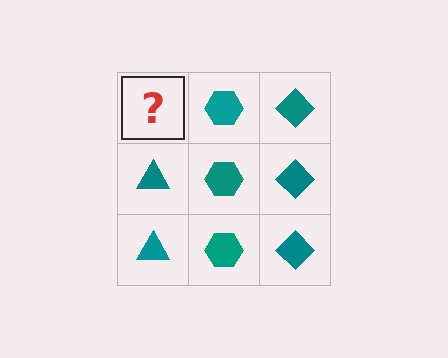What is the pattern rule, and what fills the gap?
The rule is that each column has a consistent shape. The gap should be filled with a teal triangle.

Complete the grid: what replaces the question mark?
The question mark should be replaced with a teal triangle.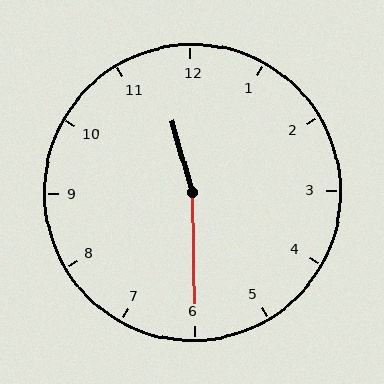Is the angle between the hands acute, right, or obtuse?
It is obtuse.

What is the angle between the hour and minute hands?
Approximately 165 degrees.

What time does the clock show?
11:30.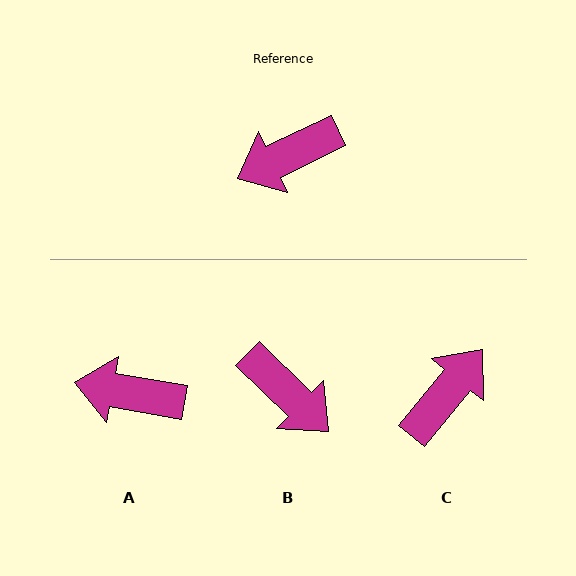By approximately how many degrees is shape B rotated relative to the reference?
Approximately 110 degrees counter-clockwise.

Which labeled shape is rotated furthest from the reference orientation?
C, about 155 degrees away.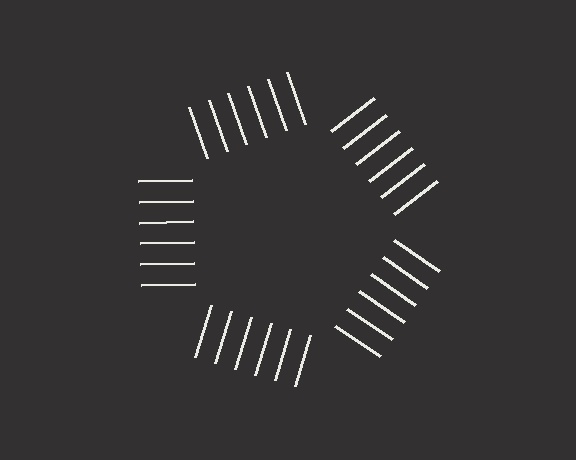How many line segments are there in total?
30 — 6 along each of the 5 edges.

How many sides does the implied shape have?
5 sides — the line-ends trace a pentagon.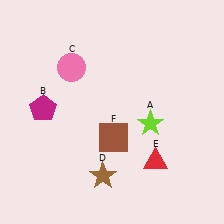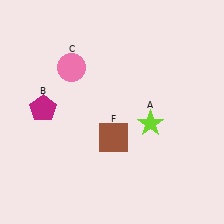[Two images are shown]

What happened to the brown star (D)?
The brown star (D) was removed in Image 2. It was in the bottom-left area of Image 1.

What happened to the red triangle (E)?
The red triangle (E) was removed in Image 2. It was in the bottom-right area of Image 1.